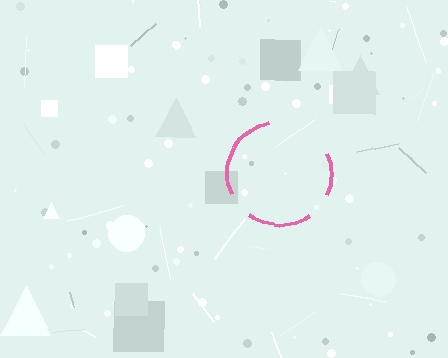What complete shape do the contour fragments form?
The contour fragments form a circle.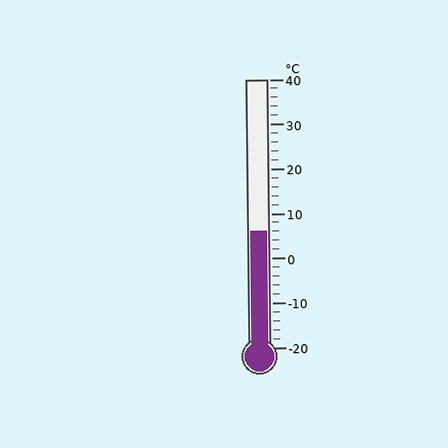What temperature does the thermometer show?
The thermometer shows approximately 6°C.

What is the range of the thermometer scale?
The thermometer scale ranges from -20°C to 40°C.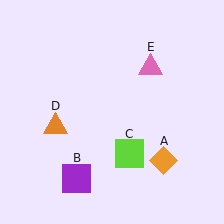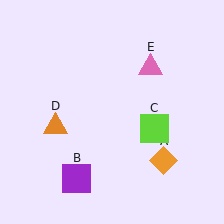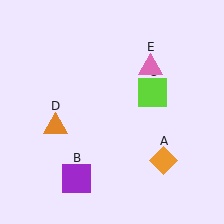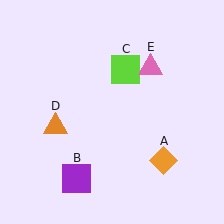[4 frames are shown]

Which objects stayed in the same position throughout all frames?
Orange diamond (object A) and purple square (object B) and orange triangle (object D) and pink triangle (object E) remained stationary.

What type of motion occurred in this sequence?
The lime square (object C) rotated counterclockwise around the center of the scene.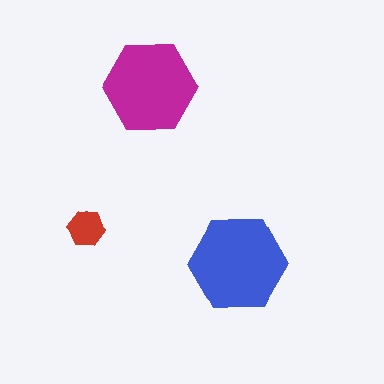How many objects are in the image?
There are 3 objects in the image.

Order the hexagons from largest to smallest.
the blue one, the magenta one, the red one.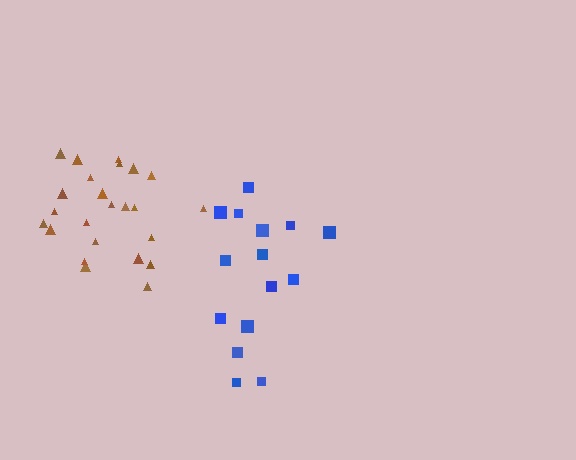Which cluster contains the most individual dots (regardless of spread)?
Brown (24).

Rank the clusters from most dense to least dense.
brown, blue.